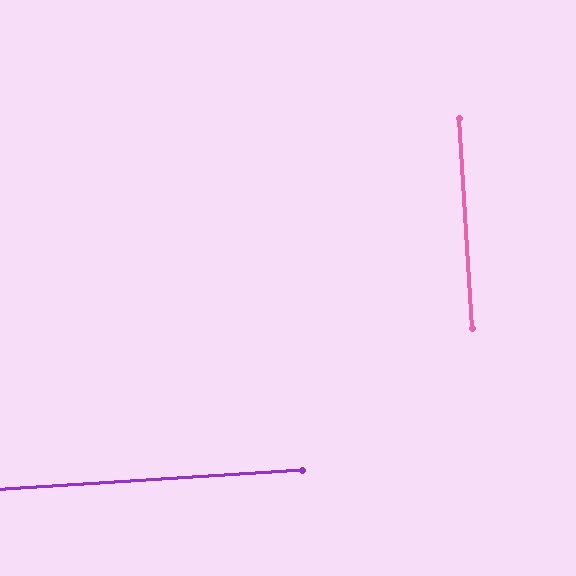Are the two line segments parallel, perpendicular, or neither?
Perpendicular — they meet at approximately 90°.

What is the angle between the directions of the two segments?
Approximately 90 degrees.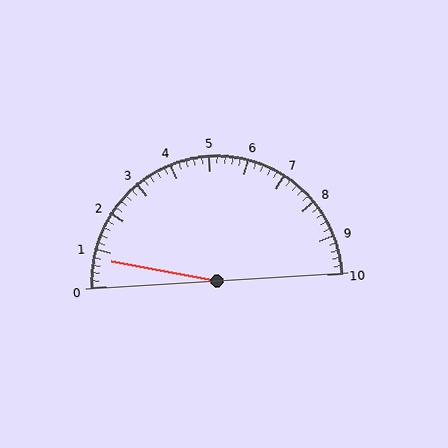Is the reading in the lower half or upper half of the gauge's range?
The reading is in the lower half of the range (0 to 10).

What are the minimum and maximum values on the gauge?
The gauge ranges from 0 to 10.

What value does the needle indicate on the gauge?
The needle indicates approximately 0.8.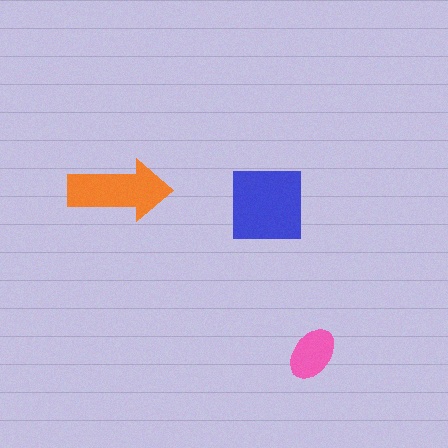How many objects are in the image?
There are 3 objects in the image.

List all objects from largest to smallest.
The blue square, the orange arrow, the pink ellipse.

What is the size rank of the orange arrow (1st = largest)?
2nd.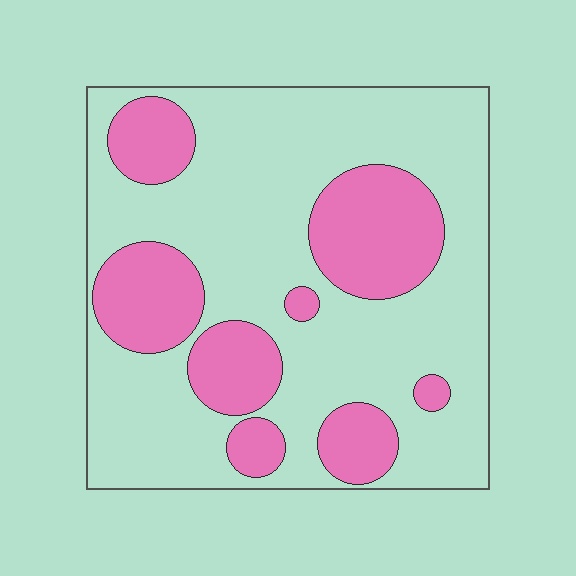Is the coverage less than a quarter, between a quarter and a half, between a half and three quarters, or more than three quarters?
Between a quarter and a half.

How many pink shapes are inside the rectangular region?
8.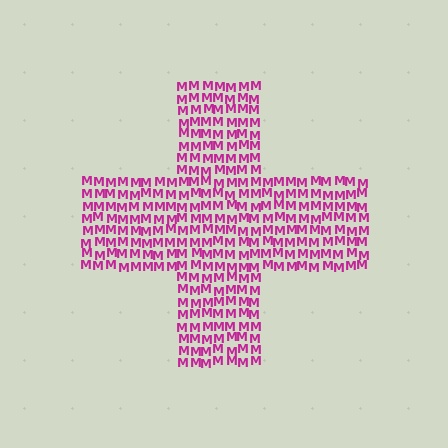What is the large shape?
The large shape is a cross.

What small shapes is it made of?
It is made of small letter M's.